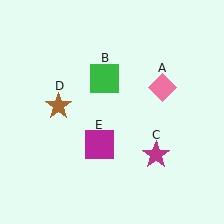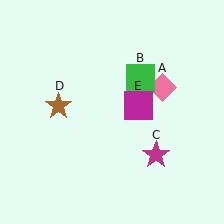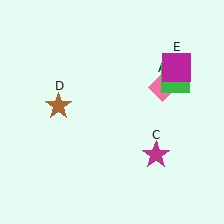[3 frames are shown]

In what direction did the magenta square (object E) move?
The magenta square (object E) moved up and to the right.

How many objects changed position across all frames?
2 objects changed position: green square (object B), magenta square (object E).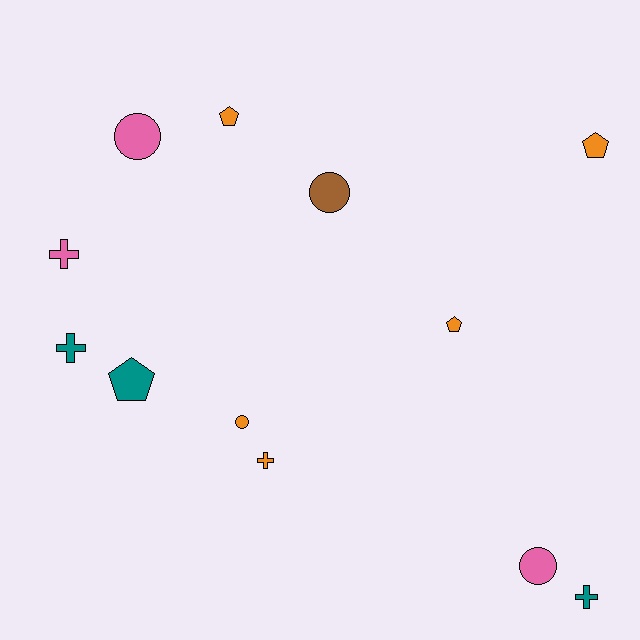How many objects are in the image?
There are 12 objects.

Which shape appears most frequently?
Cross, with 4 objects.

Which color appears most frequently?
Orange, with 5 objects.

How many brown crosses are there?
There are no brown crosses.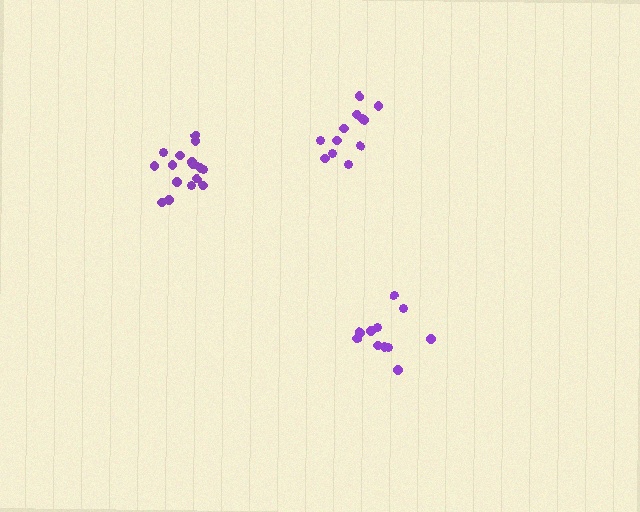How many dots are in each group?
Group 1: 12 dots, Group 2: 11 dots, Group 3: 16 dots (39 total).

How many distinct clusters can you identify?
There are 3 distinct clusters.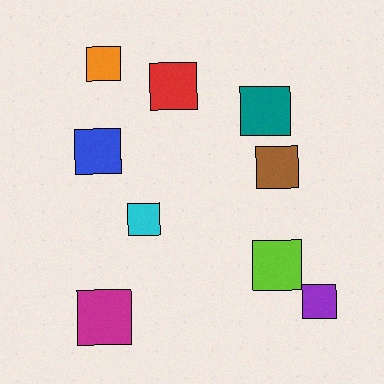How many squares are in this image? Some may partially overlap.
There are 9 squares.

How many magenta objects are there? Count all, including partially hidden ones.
There is 1 magenta object.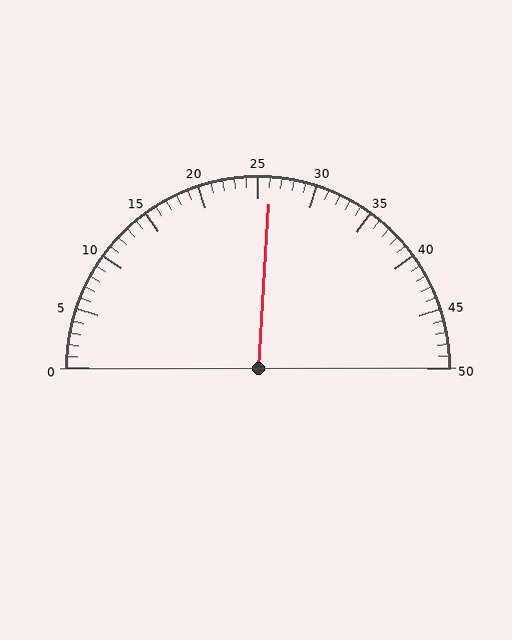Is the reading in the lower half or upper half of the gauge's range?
The reading is in the upper half of the range (0 to 50).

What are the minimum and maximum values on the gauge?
The gauge ranges from 0 to 50.